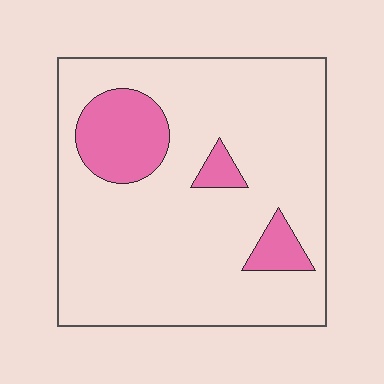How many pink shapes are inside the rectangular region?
3.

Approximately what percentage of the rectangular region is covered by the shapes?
Approximately 15%.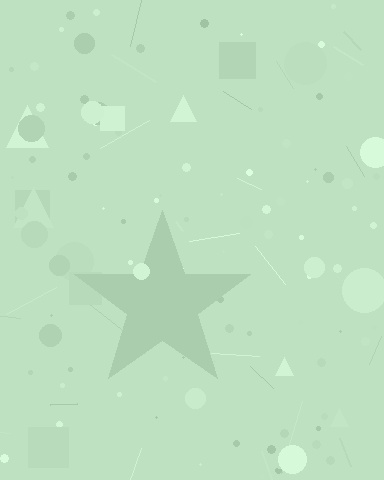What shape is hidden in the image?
A star is hidden in the image.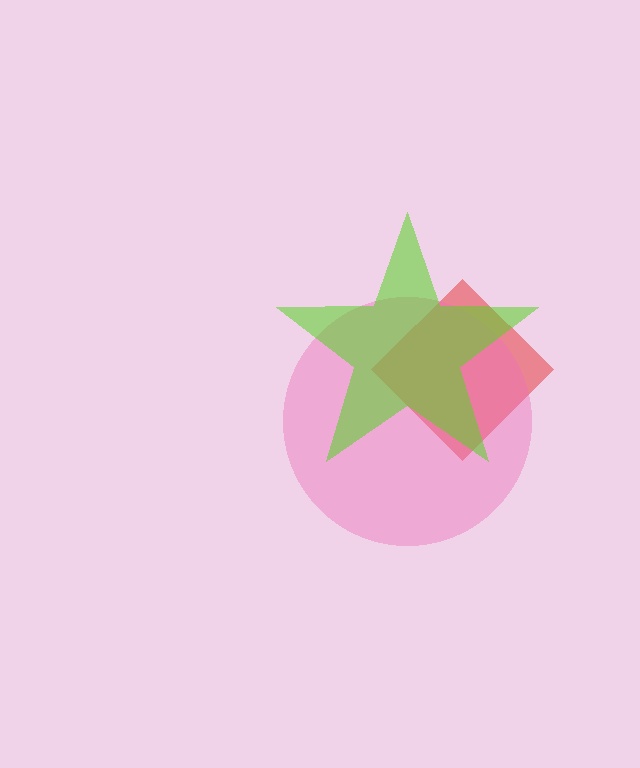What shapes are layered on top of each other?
The layered shapes are: a red diamond, a pink circle, a lime star.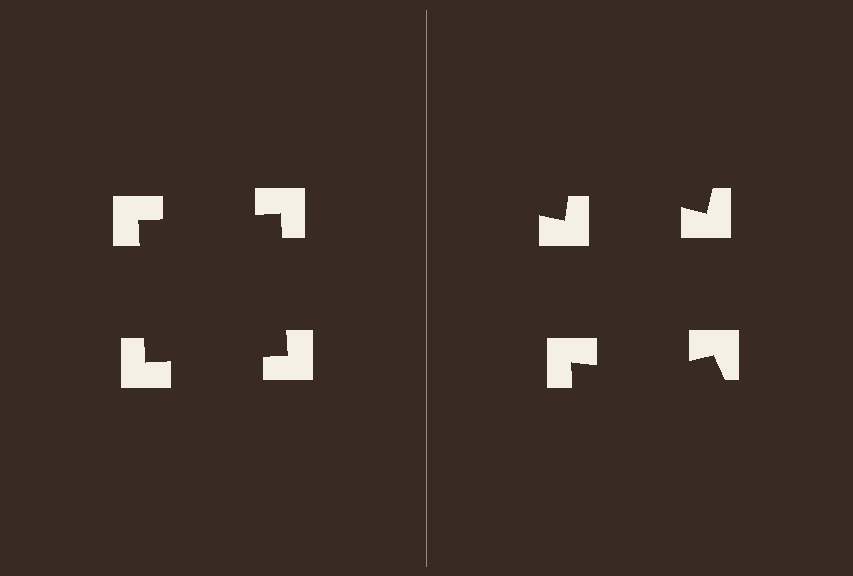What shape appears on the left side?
An illusory square.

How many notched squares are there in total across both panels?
8 — 4 on each side.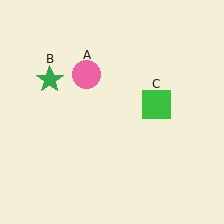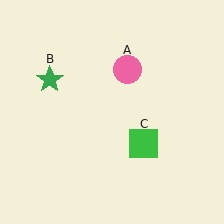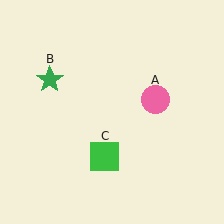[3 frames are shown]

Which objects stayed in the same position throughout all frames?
Green star (object B) remained stationary.